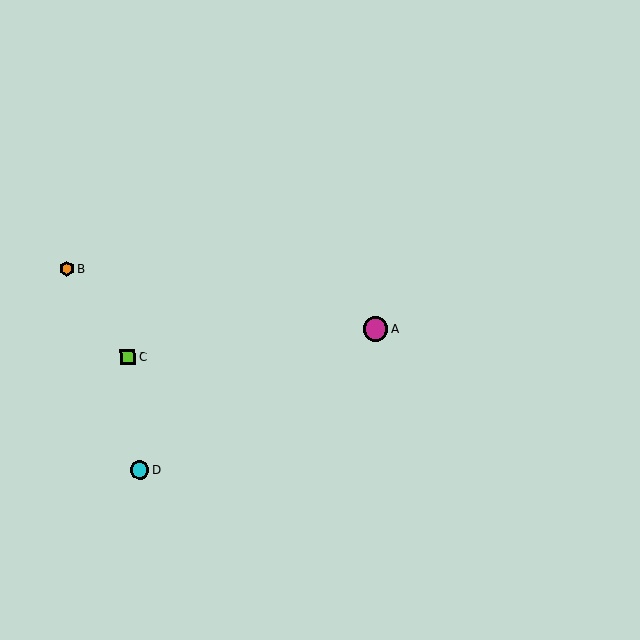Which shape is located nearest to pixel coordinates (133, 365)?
The lime square (labeled C) at (128, 357) is nearest to that location.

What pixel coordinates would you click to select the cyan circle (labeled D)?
Click at (140, 470) to select the cyan circle D.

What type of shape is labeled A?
Shape A is a magenta circle.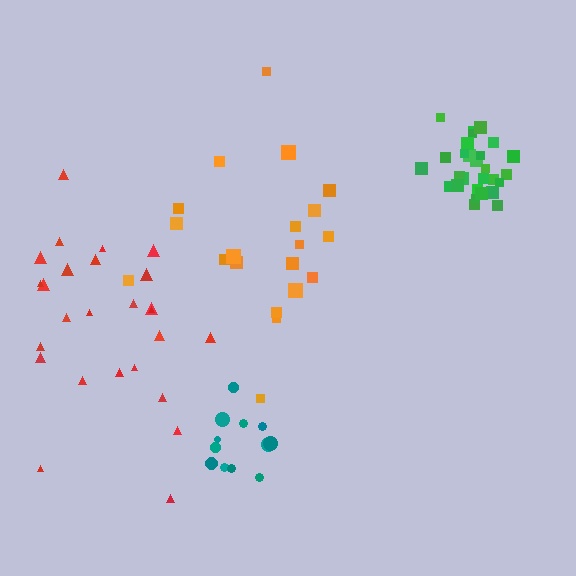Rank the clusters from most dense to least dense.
green, teal, red, orange.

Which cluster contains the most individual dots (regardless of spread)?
Green (28).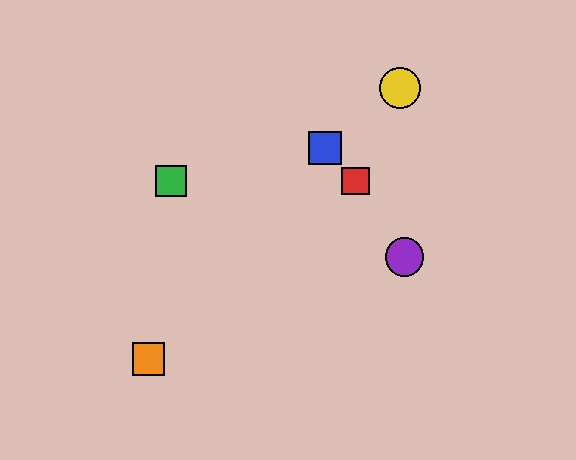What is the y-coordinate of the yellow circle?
The yellow circle is at y≈88.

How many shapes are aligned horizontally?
2 shapes (the red square, the green square) are aligned horizontally.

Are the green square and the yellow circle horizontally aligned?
No, the green square is at y≈181 and the yellow circle is at y≈88.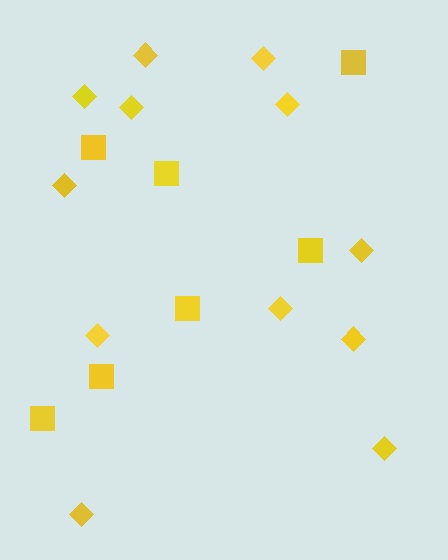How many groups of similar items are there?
There are 2 groups: one group of squares (7) and one group of diamonds (12).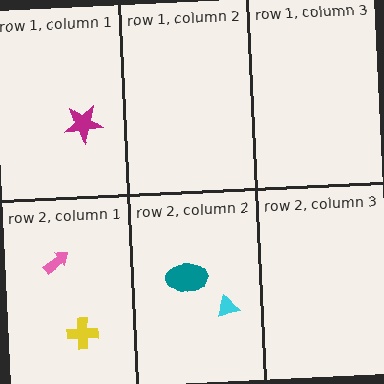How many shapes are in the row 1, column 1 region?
1.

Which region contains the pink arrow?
The row 2, column 1 region.